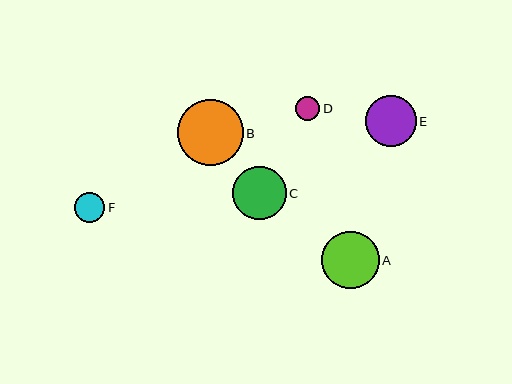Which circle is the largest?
Circle B is the largest with a size of approximately 66 pixels.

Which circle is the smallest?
Circle D is the smallest with a size of approximately 24 pixels.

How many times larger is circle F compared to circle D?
Circle F is approximately 1.3 times the size of circle D.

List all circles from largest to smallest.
From largest to smallest: B, A, C, E, F, D.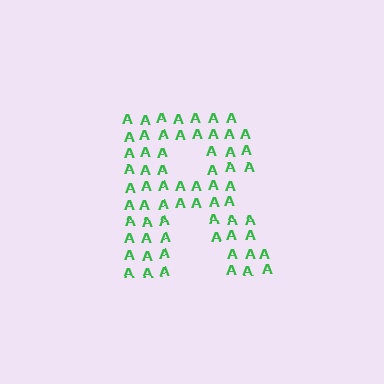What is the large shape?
The large shape is the letter R.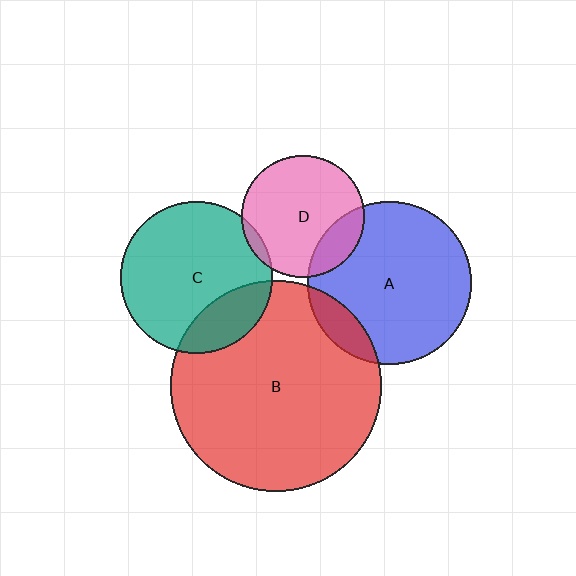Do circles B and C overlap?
Yes.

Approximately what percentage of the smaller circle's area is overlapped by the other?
Approximately 20%.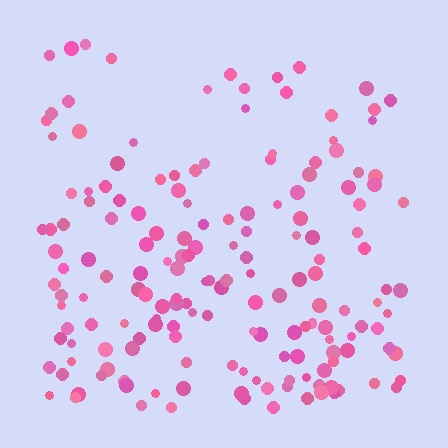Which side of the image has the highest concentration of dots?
The bottom.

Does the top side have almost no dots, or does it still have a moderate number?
Still a moderate number, just noticeably fewer than the bottom.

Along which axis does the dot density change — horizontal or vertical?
Vertical.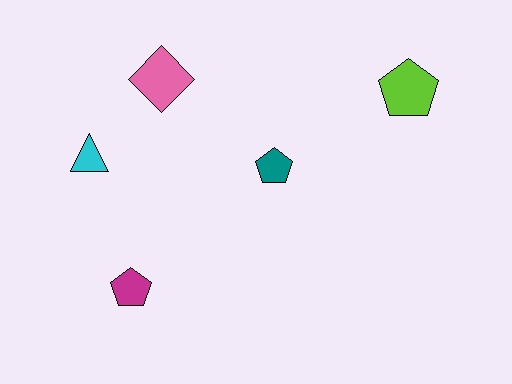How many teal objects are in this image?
There is 1 teal object.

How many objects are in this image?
There are 5 objects.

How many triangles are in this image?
There is 1 triangle.